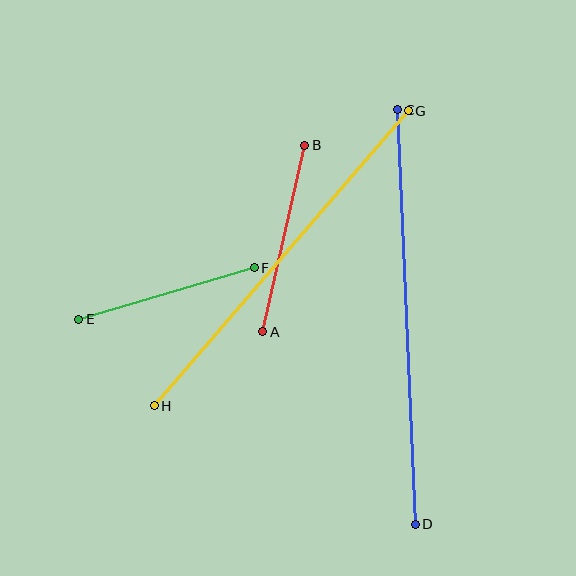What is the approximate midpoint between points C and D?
The midpoint is at approximately (406, 317) pixels.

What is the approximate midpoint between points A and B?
The midpoint is at approximately (284, 239) pixels.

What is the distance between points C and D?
The distance is approximately 414 pixels.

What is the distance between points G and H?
The distance is approximately 389 pixels.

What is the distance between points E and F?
The distance is approximately 183 pixels.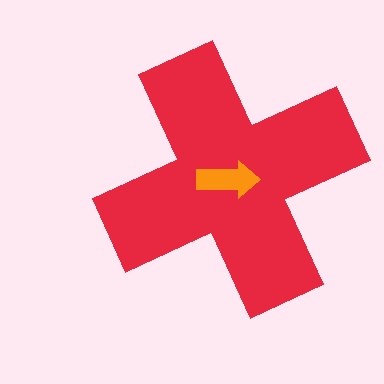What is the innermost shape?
The orange arrow.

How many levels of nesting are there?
2.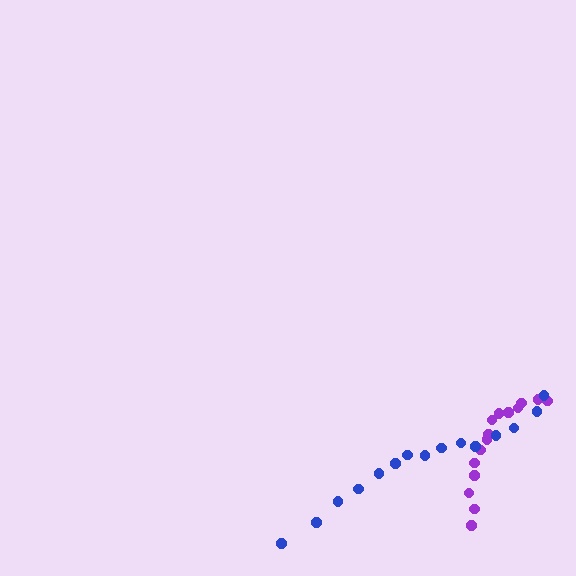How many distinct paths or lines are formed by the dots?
There are 2 distinct paths.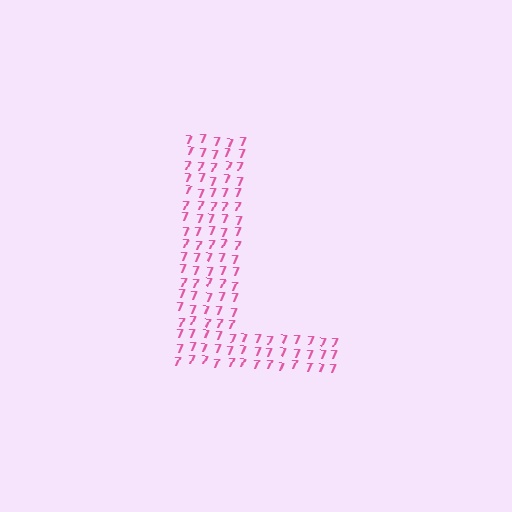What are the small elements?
The small elements are digit 7's.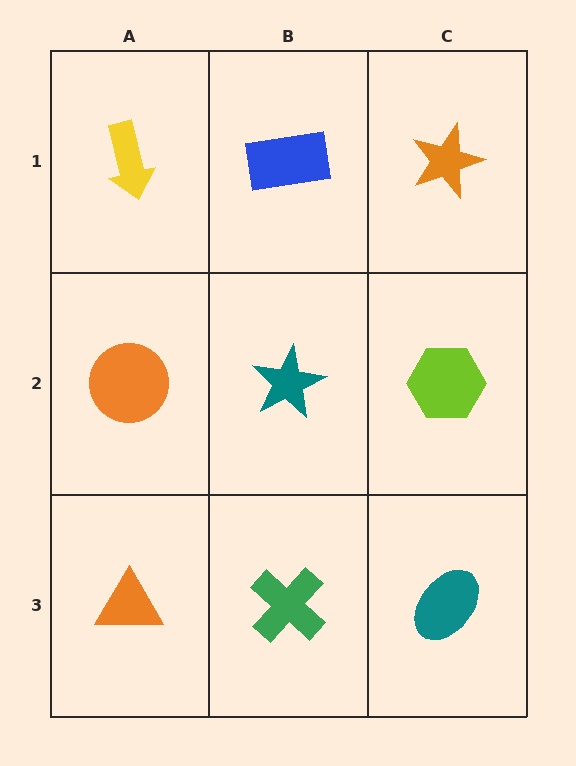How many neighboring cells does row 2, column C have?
3.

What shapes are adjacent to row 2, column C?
An orange star (row 1, column C), a teal ellipse (row 3, column C), a teal star (row 2, column B).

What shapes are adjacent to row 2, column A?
A yellow arrow (row 1, column A), an orange triangle (row 3, column A), a teal star (row 2, column B).